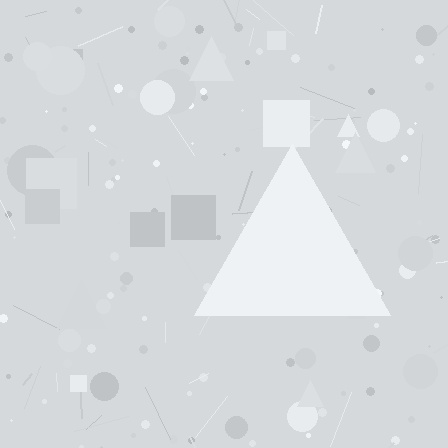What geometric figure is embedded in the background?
A triangle is embedded in the background.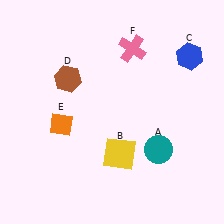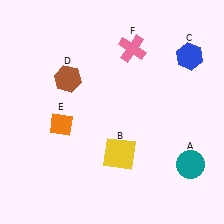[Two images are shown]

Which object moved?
The teal circle (A) moved right.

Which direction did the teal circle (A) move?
The teal circle (A) moved right.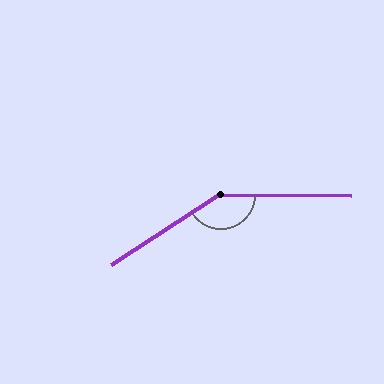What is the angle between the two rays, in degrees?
Approximately 147 degrees.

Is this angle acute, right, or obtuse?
It is obtuse.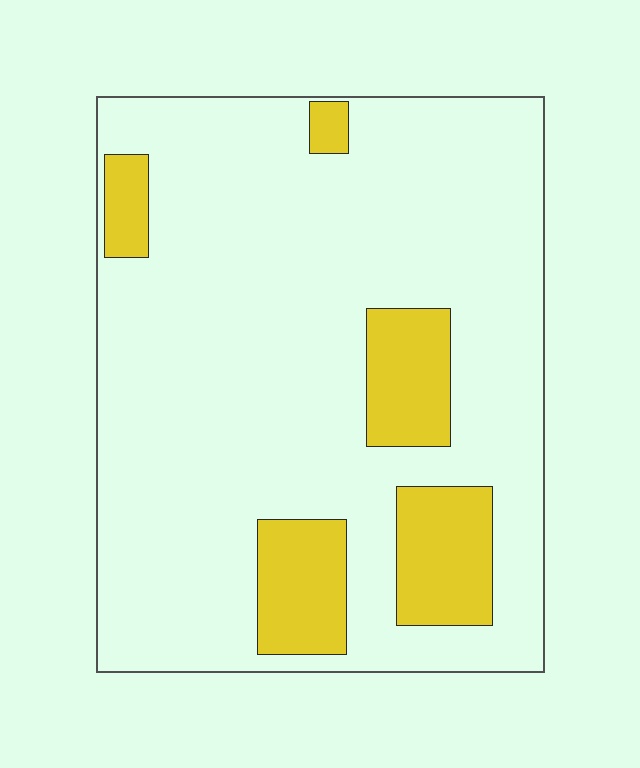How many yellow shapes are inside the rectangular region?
5.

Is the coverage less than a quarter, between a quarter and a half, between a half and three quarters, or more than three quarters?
Less than a quarter.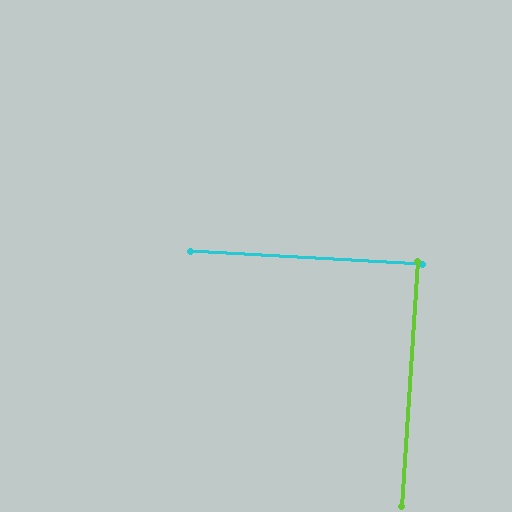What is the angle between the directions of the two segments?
Approximately 89 degrees.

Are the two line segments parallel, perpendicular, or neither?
Perpendicular — they meet at approximately 89°.